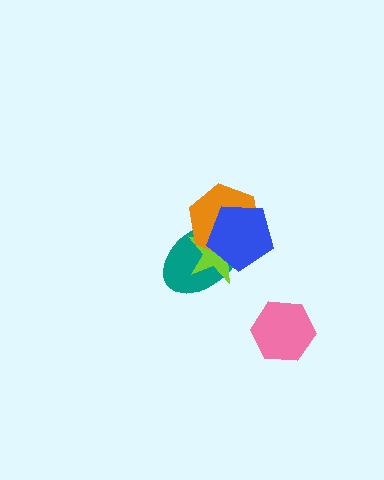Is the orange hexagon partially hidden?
Yes, it is partially covered by another shape.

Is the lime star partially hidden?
Yes, it is partially covered by another shape.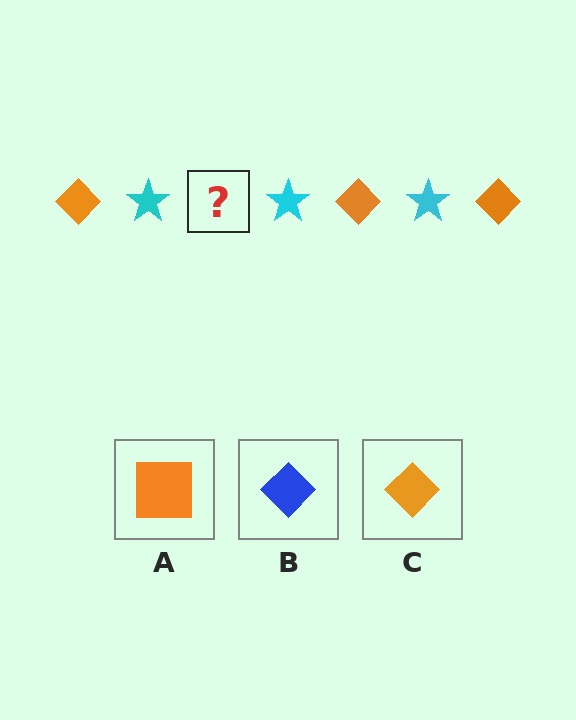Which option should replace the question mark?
Option C.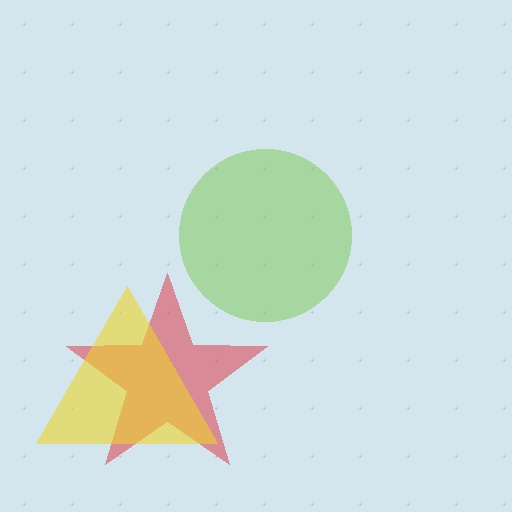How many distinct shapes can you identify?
There are 3 distinct shapes: a lime circle, a red star, a yellow triangle.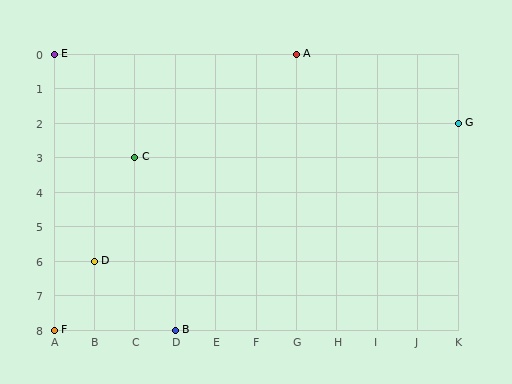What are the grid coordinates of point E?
Point E is at grid coordinates (A, 0).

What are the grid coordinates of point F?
Point F is at grid coordinates (A, 8).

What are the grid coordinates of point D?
Point D is at grid coordinates (B, 6).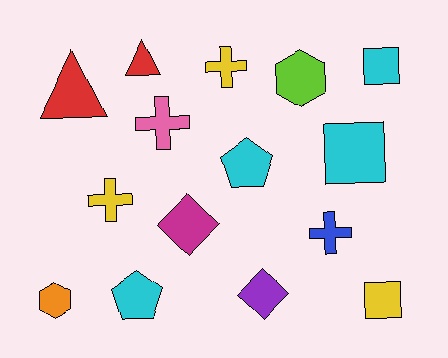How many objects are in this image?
There are 15 objects.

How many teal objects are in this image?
There are no teal objects.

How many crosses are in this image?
There are 4 crosses.